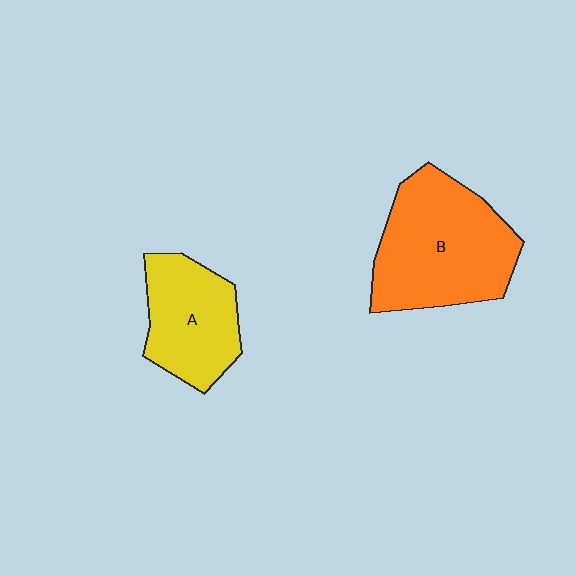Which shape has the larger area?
Shape B (orange).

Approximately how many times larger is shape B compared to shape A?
Approximately 1.5 times.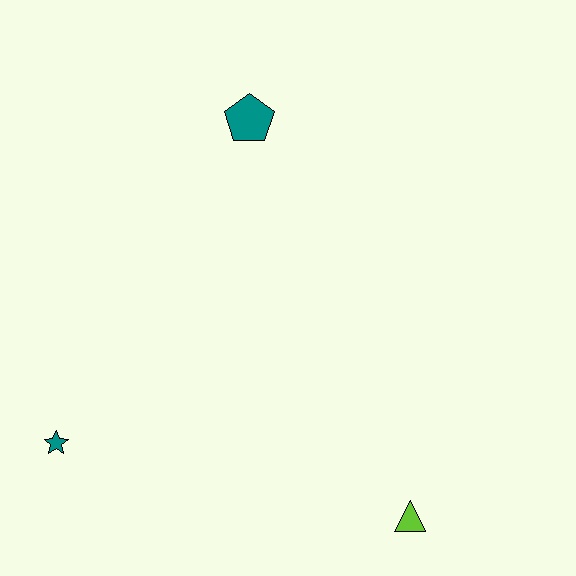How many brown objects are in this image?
There are no brown objects.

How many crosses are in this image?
There are no crosses.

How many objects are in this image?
There are 3 objects.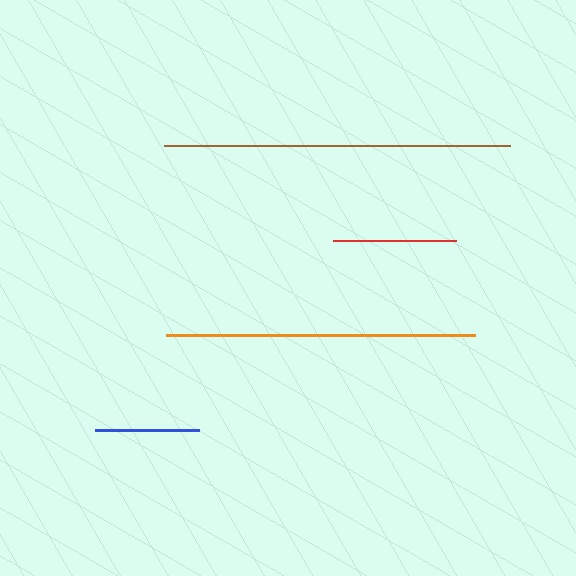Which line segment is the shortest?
The blue line is the shortest at approximately 103 pixels.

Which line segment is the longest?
The brown line is the longest at approximately 347 pixels.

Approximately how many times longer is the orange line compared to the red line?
The orange line is approximately 2.5 times the length of the red line.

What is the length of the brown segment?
The brown segment is approximately 347 pixels long.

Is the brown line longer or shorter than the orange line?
The brown line is longer than the orange line.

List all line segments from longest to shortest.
From longest to shortest: brown, orange, red, blue.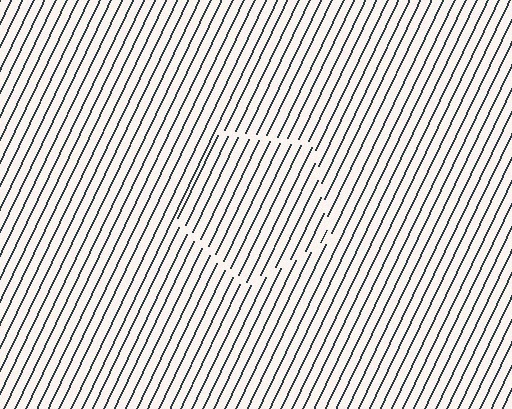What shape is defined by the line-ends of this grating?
An illusory pentagon. The interior of the shape contains the same grating, shifted by half a period — the contour is defined by the phase discontinuity where line-ends from the inner and outer gratings abut.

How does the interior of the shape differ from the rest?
The interior of the shape contains the same grating, shifted by half a period — the contour is defined by the phase discontinuity where line-ends from the inner and outer gratings abut.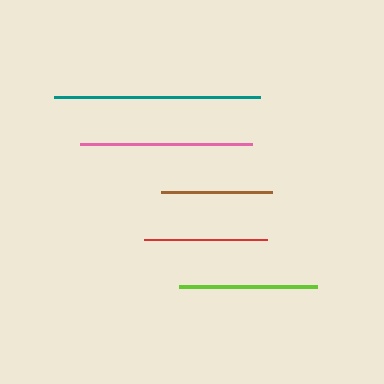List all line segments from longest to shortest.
From longest to shortest: teal, pink, lime, red, brown.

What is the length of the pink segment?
The pink segment is approximately 172 pixels long.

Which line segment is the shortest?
The brown line is the shortest at approximately 111 pixels.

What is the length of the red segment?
The red segment is approximately 123 pixels long.